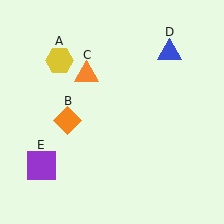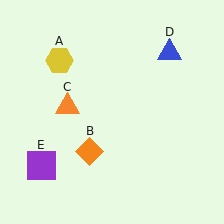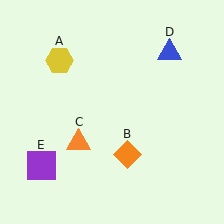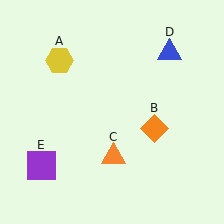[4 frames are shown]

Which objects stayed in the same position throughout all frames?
Yellow hexagon (object A) and blue triangle (object D) and purple square (object E) remained stationary.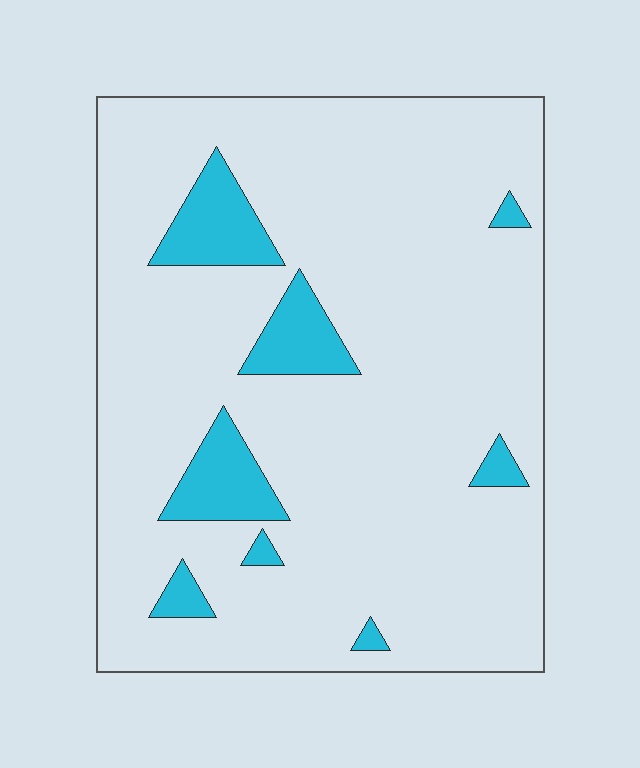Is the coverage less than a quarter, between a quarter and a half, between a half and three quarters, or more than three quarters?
Less than a quarter.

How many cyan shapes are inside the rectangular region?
8.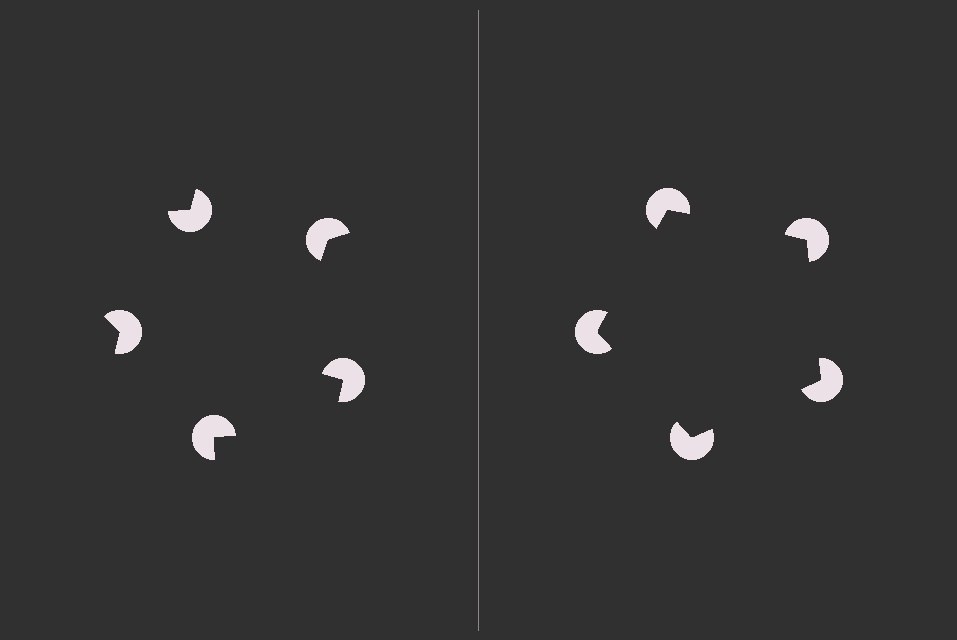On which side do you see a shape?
An illusory pentagon appears on the right side. On the left side the wedge cuts are rotated, so no coherent shape forms.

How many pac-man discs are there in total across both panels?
10 — 5 on each side.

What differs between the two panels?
The pac-man discs are positioned identically on both sides; only the wedge orientations differ. On the right they align to a pentagon; on the left they are misaligned.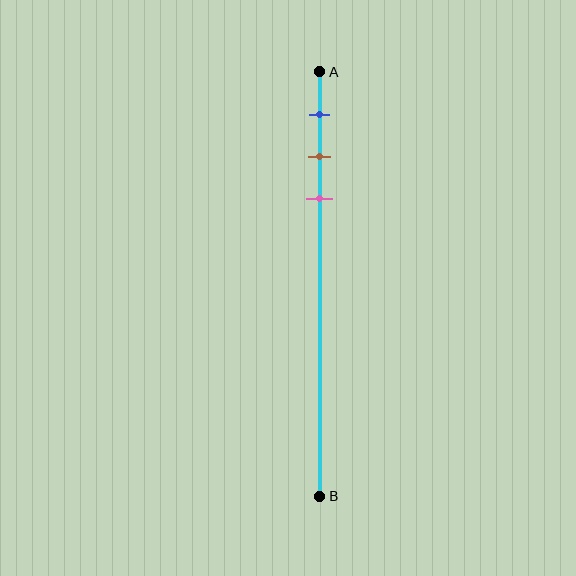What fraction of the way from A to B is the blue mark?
The blue mark is approximately 10% (0.1) of the way from A to B.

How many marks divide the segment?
There are 3 marks dividing the segment.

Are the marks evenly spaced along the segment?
Yes, the marks are approximately evenly spaced.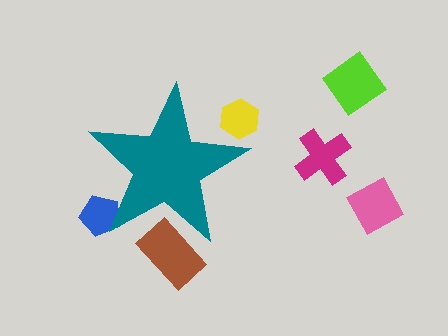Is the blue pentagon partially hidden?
Yes, the blue pentagon is partially hidden behind the teal star.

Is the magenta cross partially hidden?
No, the magenta cross is fully visible.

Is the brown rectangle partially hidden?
Yes, the brown rectangle is partially hidden behind the teal star.